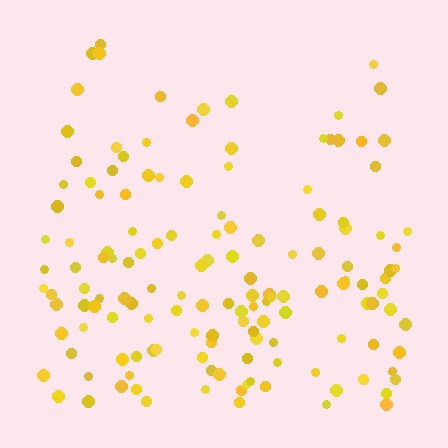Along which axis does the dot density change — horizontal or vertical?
Vertical.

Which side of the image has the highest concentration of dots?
The bottom.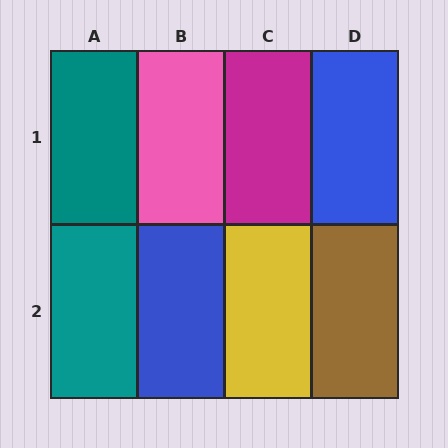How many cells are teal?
2 cells are teal.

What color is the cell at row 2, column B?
Blue.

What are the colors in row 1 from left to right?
Teal, pink, magenta, blue.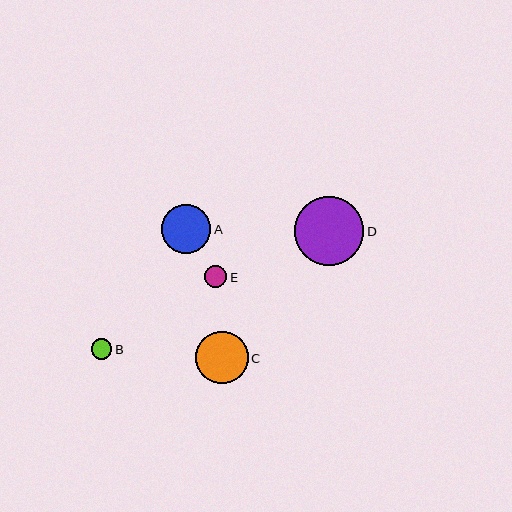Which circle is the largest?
Circle D is the largest with a size of approximately 69 pixels.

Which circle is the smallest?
Circle B is the smallest with a size of approximately 21 pixels.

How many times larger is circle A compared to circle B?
Circle A is approximately 2.4 times the size of circle B.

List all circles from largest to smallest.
From largest to smallest: D, C, A, E, B.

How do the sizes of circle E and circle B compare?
Circle E and circle B are approximately the same size.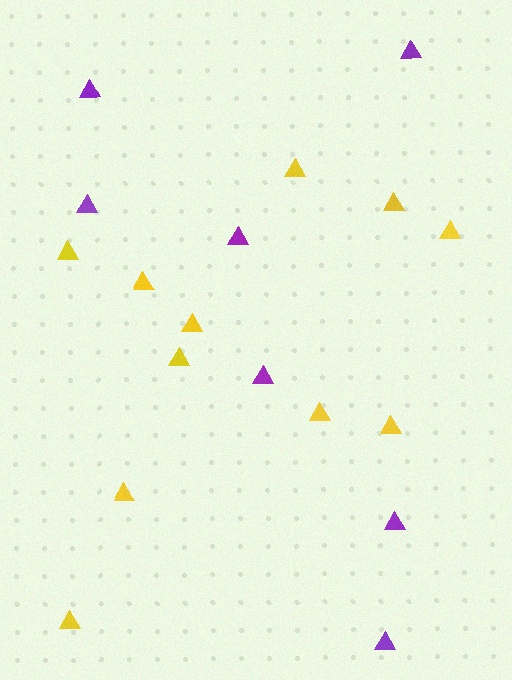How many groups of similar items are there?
There are 2 groups: one group of purple triangles (7) and one group of yellow triangles (11).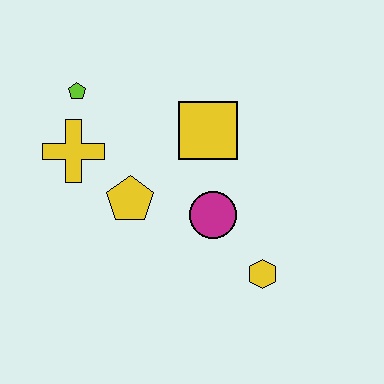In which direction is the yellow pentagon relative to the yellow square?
The yellow pentagon is to the left of the yellow square.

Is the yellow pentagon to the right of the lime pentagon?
Yes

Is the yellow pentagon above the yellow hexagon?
Yes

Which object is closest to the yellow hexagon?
The magenta circle is closest to the yellow hexagon.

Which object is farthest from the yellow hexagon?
The lime pentagon is farthest from the yellow hexagon.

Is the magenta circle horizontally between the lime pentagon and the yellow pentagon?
No